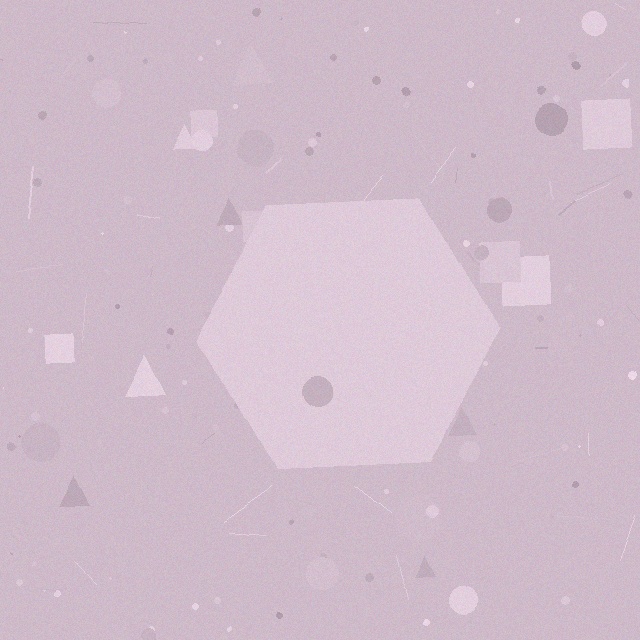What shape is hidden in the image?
A hexagon is hidden in the image.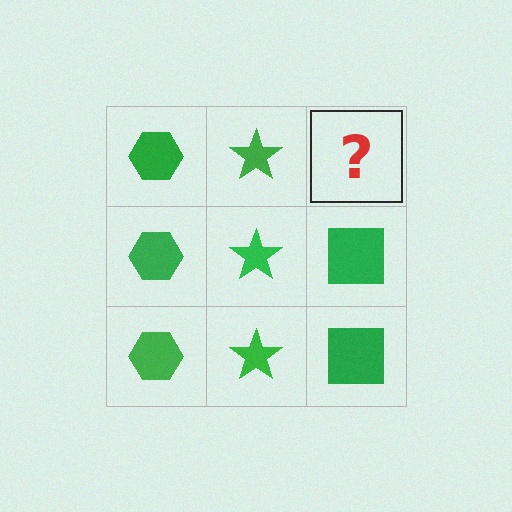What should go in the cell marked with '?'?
The missing cell should contain a green square.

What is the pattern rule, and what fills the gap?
The rule is that each column has a consistent shape. The gap should be filled with a green square.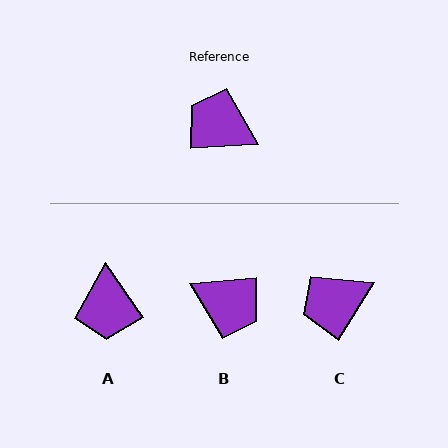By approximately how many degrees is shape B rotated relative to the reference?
Approximately 179 degrees clockwise.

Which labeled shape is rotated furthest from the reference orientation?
B, about 179 degrees away.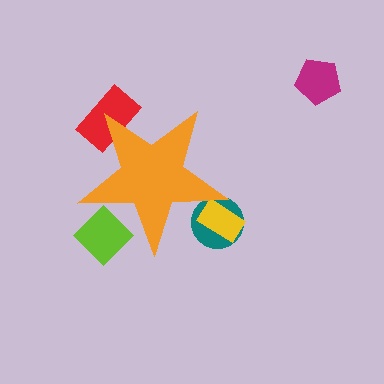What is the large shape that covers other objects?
An orange star.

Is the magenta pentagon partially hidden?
No, the magenta pentagon is fully visible.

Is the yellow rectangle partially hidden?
Yes, the yellow rectangle is partially hidden behind the orange star.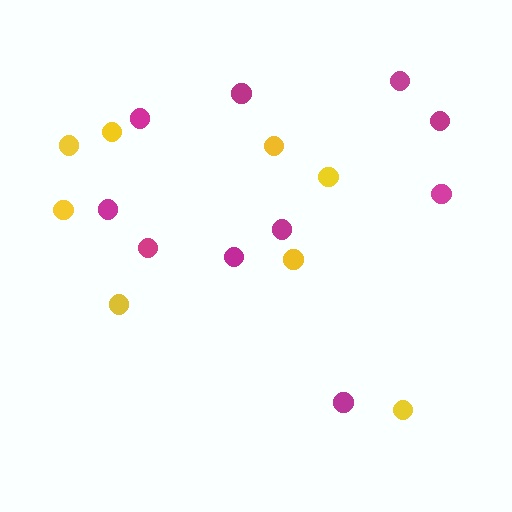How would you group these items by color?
There are 2 groups: one group of yellow circles (8) and one group of magenta circles (10).